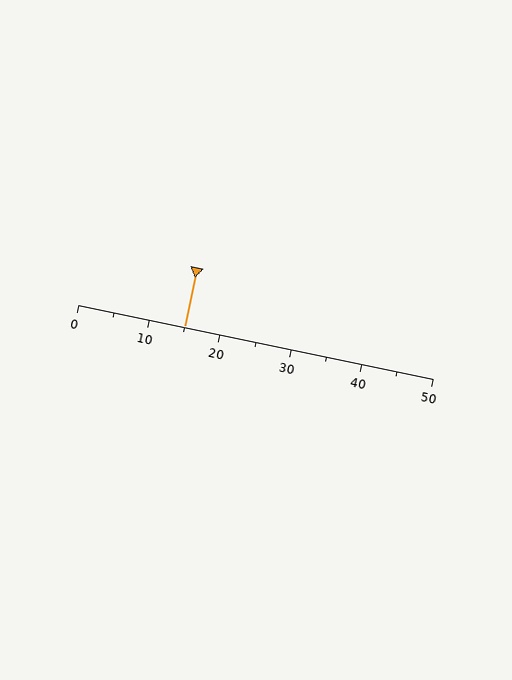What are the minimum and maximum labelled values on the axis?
The axis runs from 0 to 50.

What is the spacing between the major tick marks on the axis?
The major ticks are spaced 10 apart.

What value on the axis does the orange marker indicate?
The marker indicates approximately 15.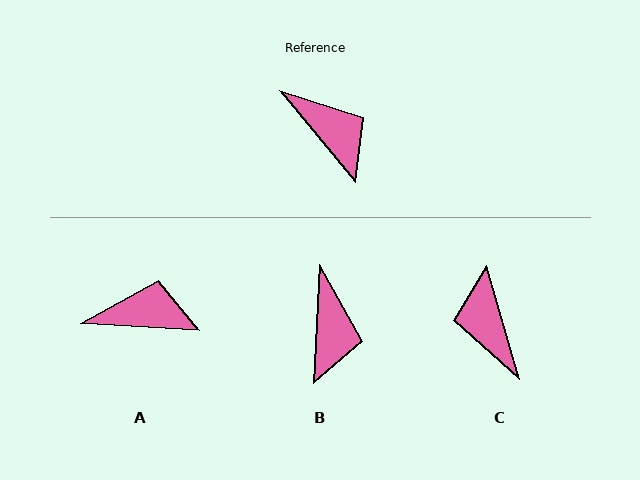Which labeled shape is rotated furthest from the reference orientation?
C, about 157 degrees away.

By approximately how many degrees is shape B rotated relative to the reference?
Approximately 43 degrees clockwise.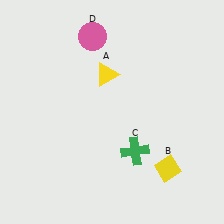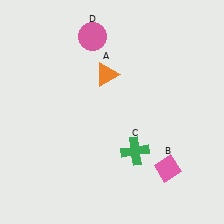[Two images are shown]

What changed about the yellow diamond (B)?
In Image 1, B is yellow. In Image 2, it changed to pink.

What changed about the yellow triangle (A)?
In Image 1, A is yellow. In Image 2, it changed to orange.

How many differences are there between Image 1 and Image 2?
There are 2 differences between the two images.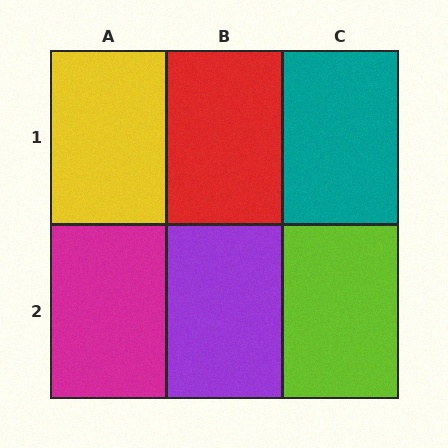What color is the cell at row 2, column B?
Purple.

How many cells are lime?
1 cell is lime.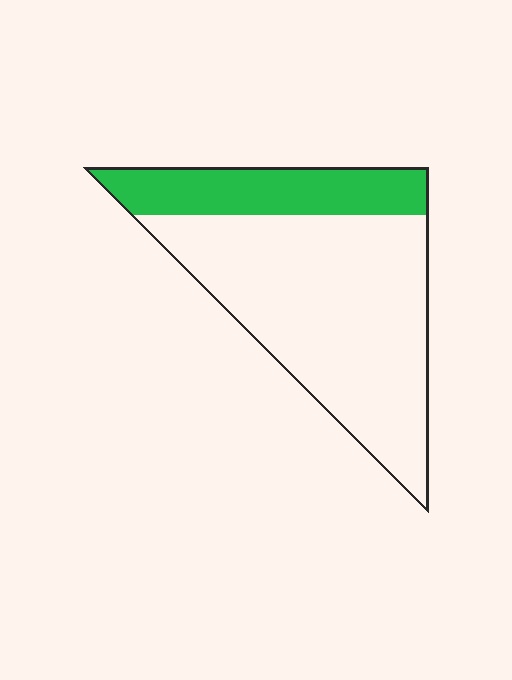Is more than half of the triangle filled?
No.